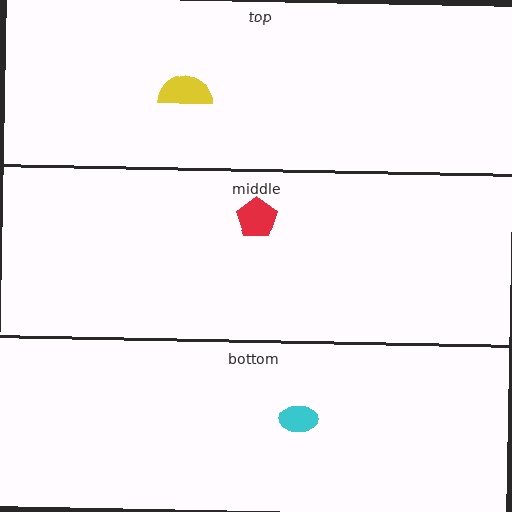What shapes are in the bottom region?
The cyan ellipse.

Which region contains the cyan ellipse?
The bottom region.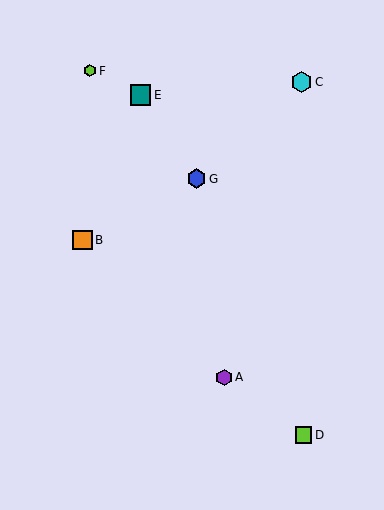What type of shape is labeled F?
Shape F is a lime hexagon.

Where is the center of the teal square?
The center of the teal square is at (140, 95).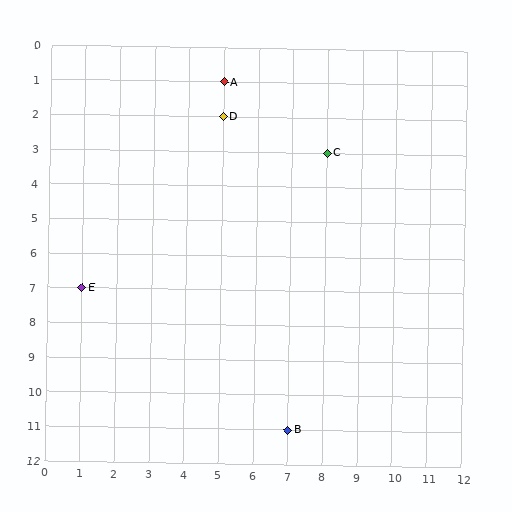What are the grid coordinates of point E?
Point E is at grid coordinates (1, 7).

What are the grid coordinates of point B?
Point B is at grid coordinates (7, 11).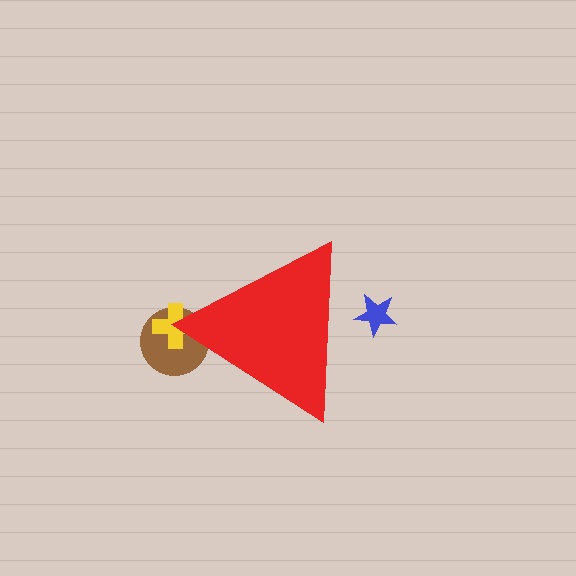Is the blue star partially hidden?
Yes, the blue star is partially hidden behind the red triangle.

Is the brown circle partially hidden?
Yes, the brown circle is partially hidden behind the red triangle.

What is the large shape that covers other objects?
A red triangle.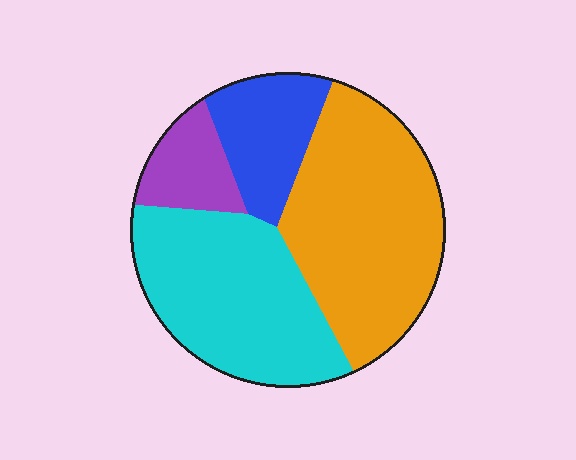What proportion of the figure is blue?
Blue covers roughly 15% of the figure.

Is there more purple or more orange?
Orange.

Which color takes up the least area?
Purple, at roughly 10%.